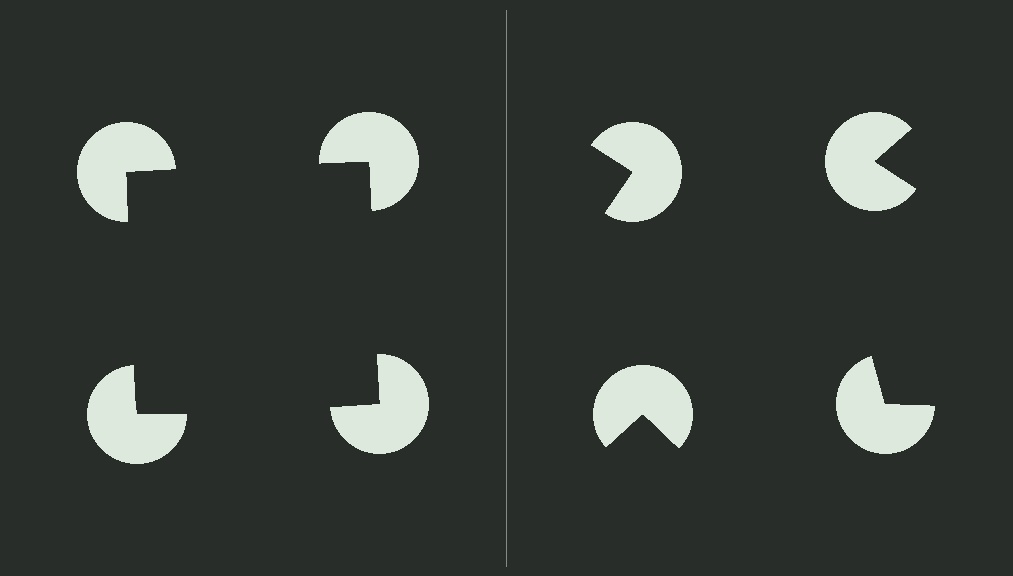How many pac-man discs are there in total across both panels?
8 — 4 on each side.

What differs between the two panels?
The pac-man discs are positioned identically on both sides; only the wedge orientations differ. On the left they align to a square; on the right they are misaligned.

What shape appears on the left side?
An illusory square.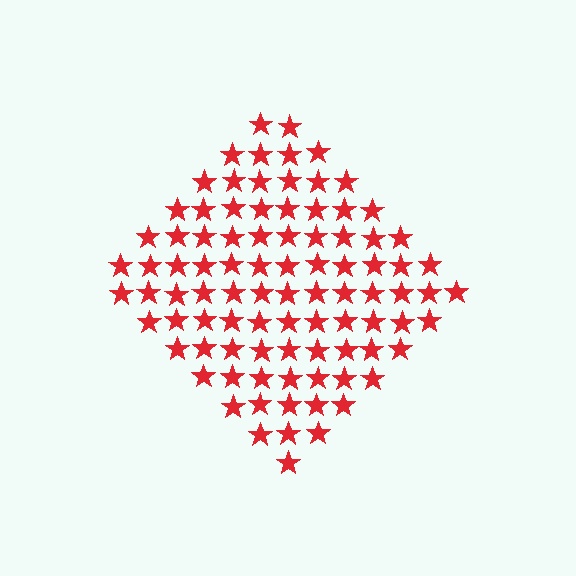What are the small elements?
The small elements are stars.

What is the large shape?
The large shape is a diamond.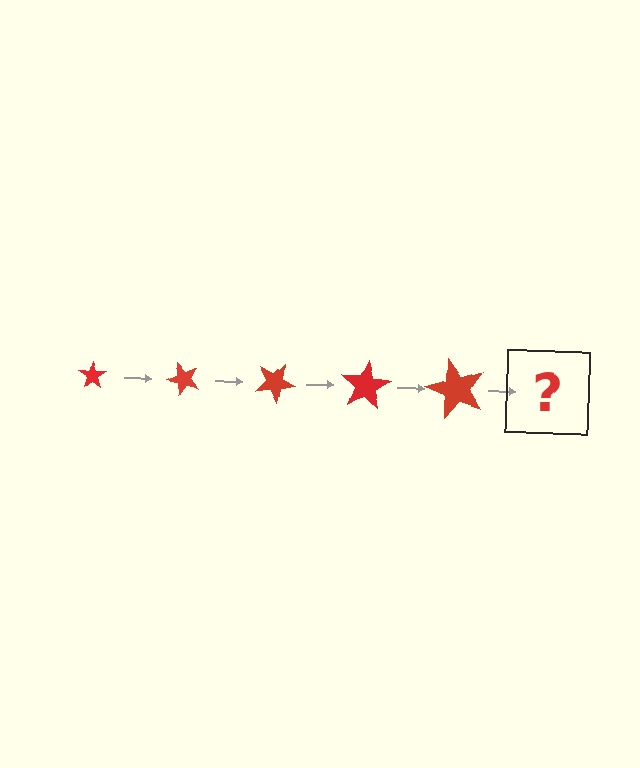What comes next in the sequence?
The next element should be a star, larger than the previous one and rotated 250 degrees from the start.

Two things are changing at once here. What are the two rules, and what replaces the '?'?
The two rules are that the star grows larger each step and it rotates 50 degrees each step. The '?' should be a star, larger than the previous one and rotated 250 degrees from the start.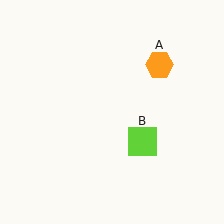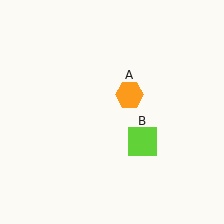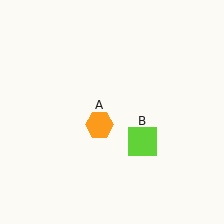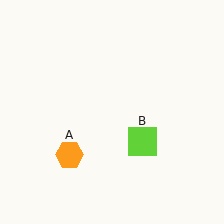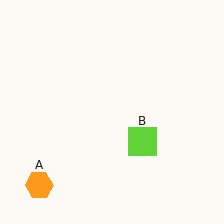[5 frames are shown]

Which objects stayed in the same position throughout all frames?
Lime square (object B) remained stationary.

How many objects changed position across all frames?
1 object changed position: orange hexagon (object A).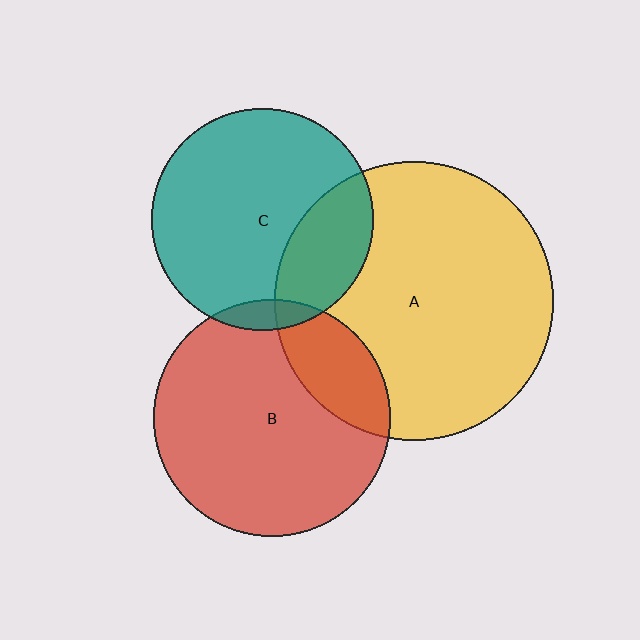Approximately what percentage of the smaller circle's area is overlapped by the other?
Approximately 5%.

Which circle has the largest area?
Circle A (yellow).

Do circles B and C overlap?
Yes.